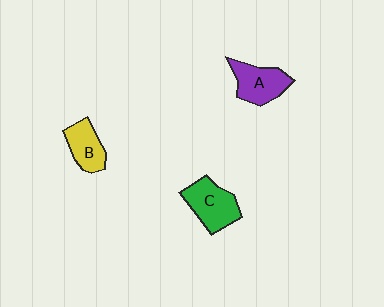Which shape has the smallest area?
Shape B (yellow).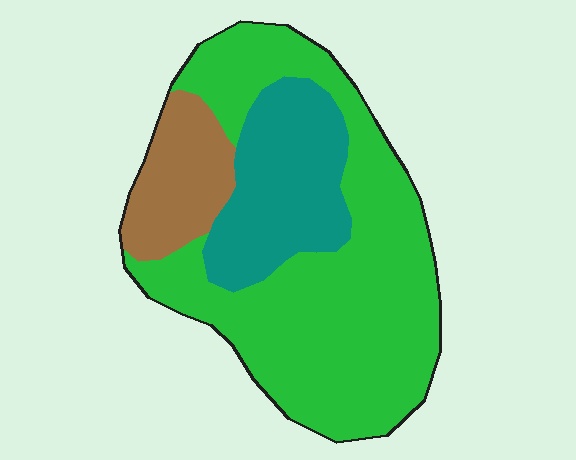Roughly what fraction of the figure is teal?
Teal covers around 25% of the figure.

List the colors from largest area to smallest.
From largest to smallest: green, teal, brown.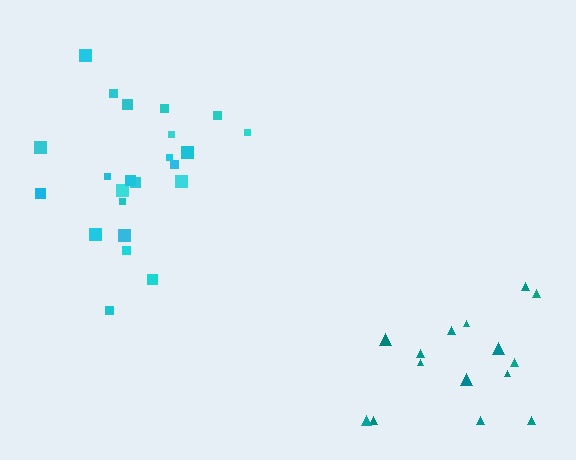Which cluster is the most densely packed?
Cyan.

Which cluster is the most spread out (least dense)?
Teal.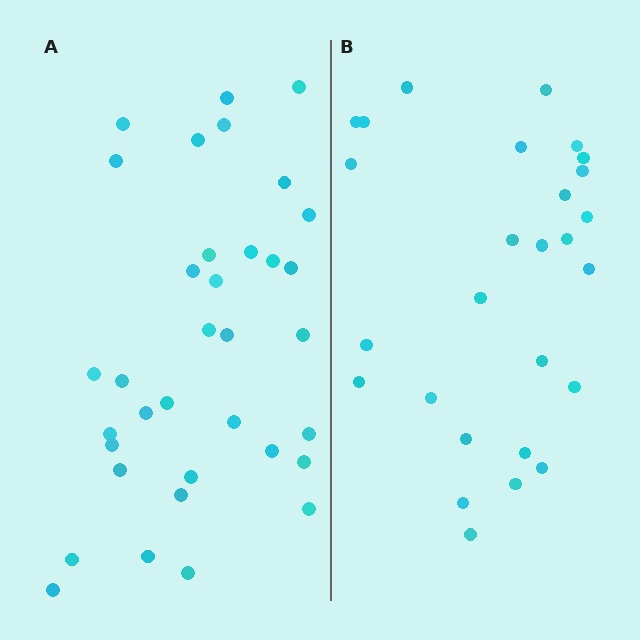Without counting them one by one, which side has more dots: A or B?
Region A (the left region) has more dots.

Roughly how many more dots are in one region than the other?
Region A has roughly 8 or so more dots than region B.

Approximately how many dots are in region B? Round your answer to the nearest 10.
About 30 dots. (The exact count is 27, which rounds to 30.)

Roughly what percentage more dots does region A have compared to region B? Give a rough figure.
About 30% more.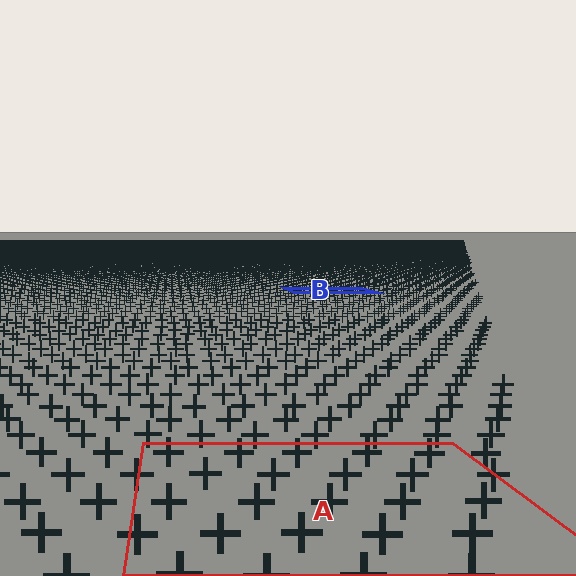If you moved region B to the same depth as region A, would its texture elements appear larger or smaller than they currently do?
They would appear larger. At a closer depth, the same texture elements are projected at a bigger on-screen size.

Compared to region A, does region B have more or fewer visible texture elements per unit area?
Region B has more texture elements per unit area — they are packed more densely because it is farther away.